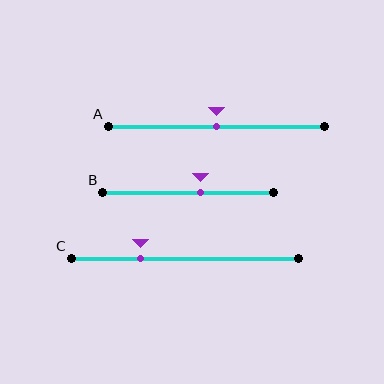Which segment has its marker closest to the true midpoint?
Segment A has its marker closest to the true midpoint.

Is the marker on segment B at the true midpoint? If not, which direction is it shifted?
No, the marker on segment B is shifted to the right by about 7% of the segment length.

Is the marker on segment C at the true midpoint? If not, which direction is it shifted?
No, the marker on segment C is shifted to the left by about 19% of the segment length.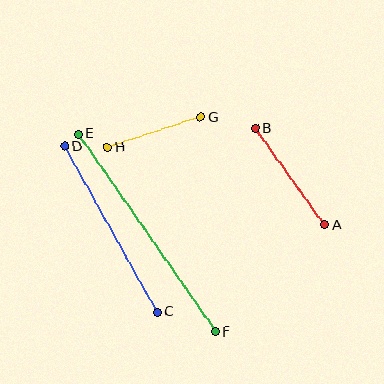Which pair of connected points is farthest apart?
Points E and F are farthest apart.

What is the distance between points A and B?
The distance is approximately 119 pixels.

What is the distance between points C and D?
The distance is approximately 190 pixels.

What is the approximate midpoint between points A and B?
The midpoint is at approximately (290, 177) pixels.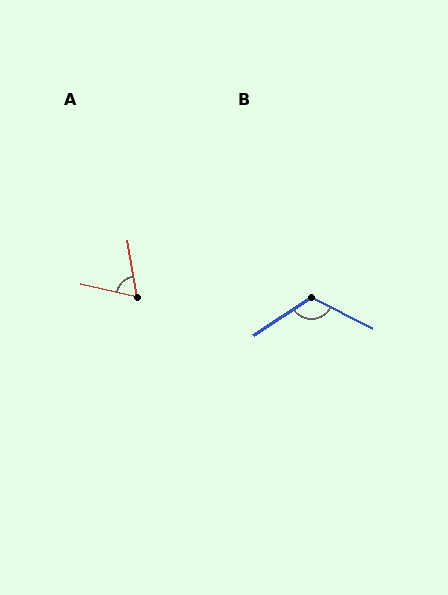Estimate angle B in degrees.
Approximately 120 degrees.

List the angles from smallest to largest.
A (67°), B (120°).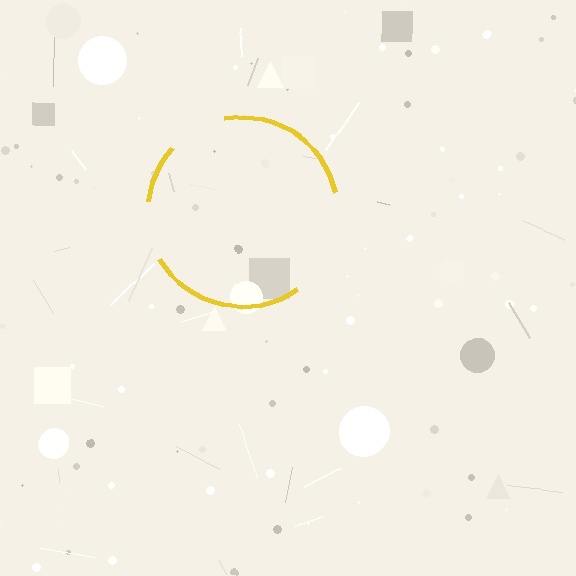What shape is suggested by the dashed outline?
The dashed outline suggests a circle.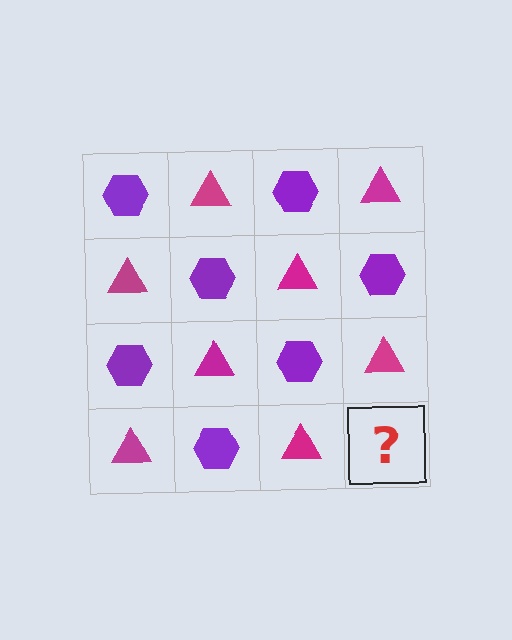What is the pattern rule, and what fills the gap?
The rule is that it alternates purple hexagon and magenta triangle in a checkerboard pattern. The gap should be filled with a purple hexagon.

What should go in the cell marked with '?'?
The missing cell should contain a purple hexagon.